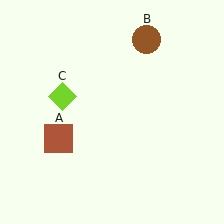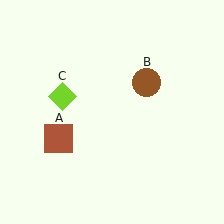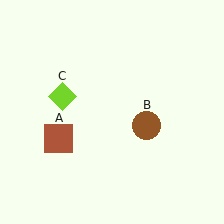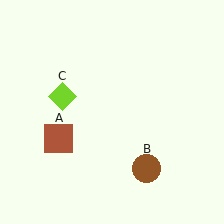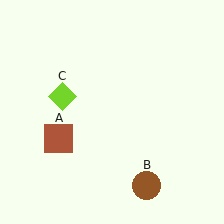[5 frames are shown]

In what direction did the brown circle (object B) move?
The brown circle (object B) moved down.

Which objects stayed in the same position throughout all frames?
Brown square (object A) and lime diamond (object C) remained stationary.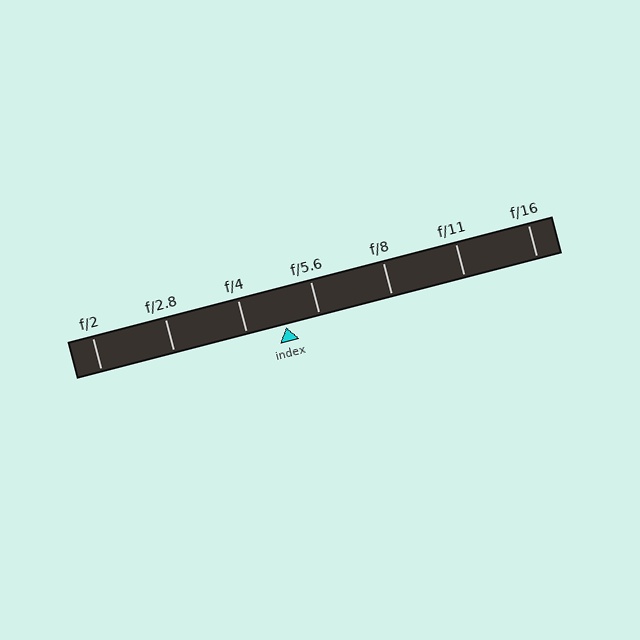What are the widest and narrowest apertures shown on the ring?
The widest aperture shown is f/2 and the narrowest is f/16.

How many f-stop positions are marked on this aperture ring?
There are 7 f-stop positions marked.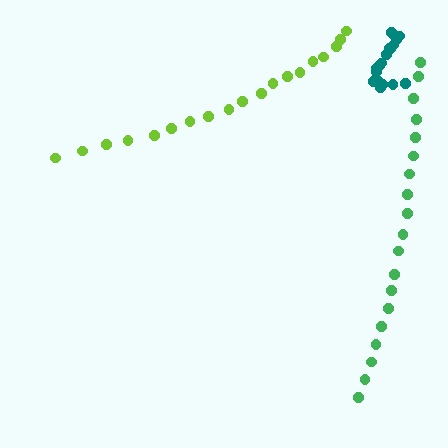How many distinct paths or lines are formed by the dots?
There are 3 distinct paths.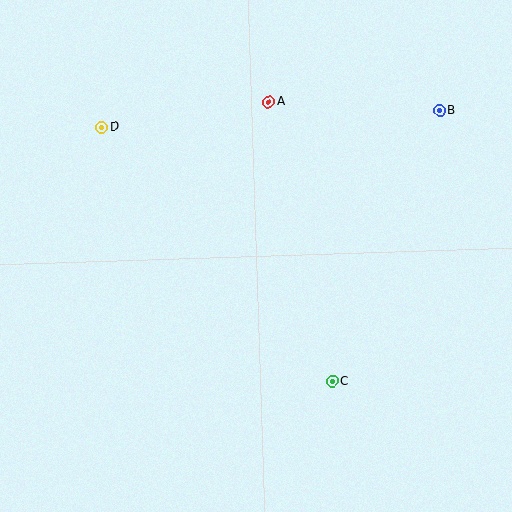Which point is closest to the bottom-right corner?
Point C is closest to the bottom-right corner.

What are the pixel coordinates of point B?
Point B is at (439, 110).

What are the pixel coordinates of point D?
Point D is at (102, 127).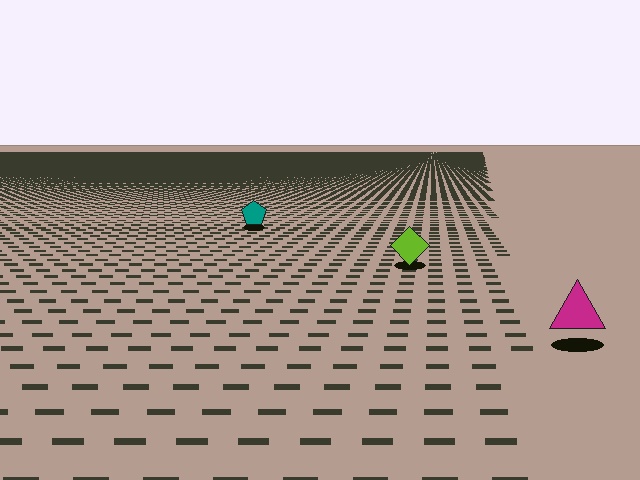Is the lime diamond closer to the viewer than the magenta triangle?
No. The magenta triangle is closer — you can tell from the texture gradient: the ground texture is coarser near it.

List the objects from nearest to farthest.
From nearest to farthest: the magenta triangle, the lime diamond, the teal pentagon.